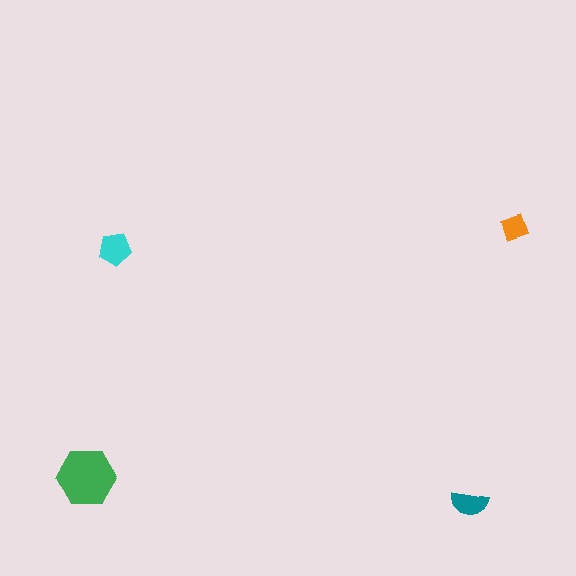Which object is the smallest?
The orange diamond.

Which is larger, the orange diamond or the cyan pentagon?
The cyan pentagon.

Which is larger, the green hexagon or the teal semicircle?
The green hexagon.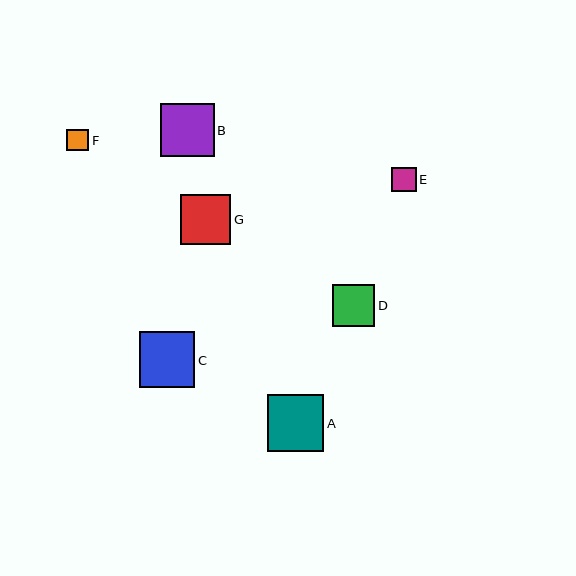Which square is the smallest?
Square F is the smallest with a size of approximately 22 pixels.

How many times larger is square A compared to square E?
Square A is approximately 2.3 times the size of square E.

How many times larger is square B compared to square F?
Square B is approximately 2.4 times the size of square F.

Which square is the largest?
Square A is the largest with a size of approximately 56 pixels.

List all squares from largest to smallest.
From largest to smallest: A, C, B, G, D, E, F.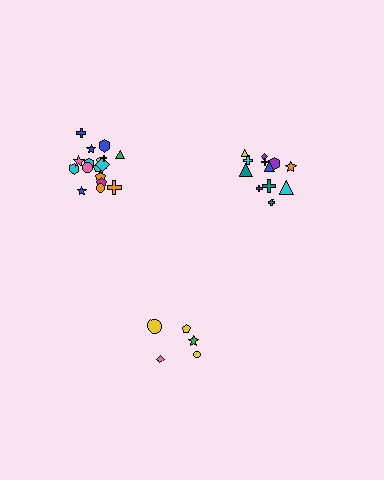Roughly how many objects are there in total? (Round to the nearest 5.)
Roughly 35 objects in total.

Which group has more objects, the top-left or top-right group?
The top-left group.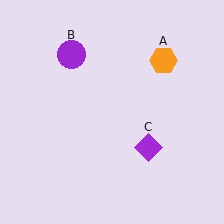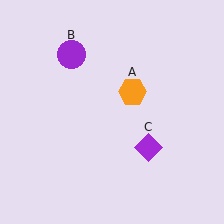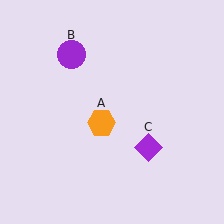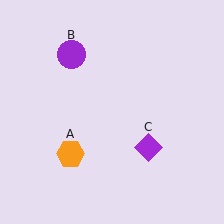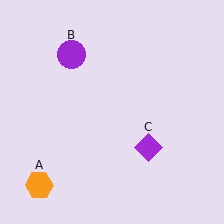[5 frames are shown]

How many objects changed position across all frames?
1 object changed position: orange hexagon (object A).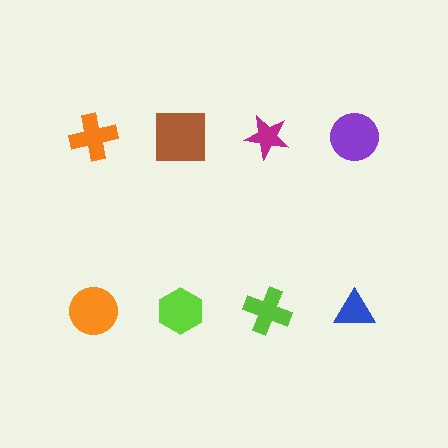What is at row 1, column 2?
A brown square.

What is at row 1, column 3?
A magenta star.